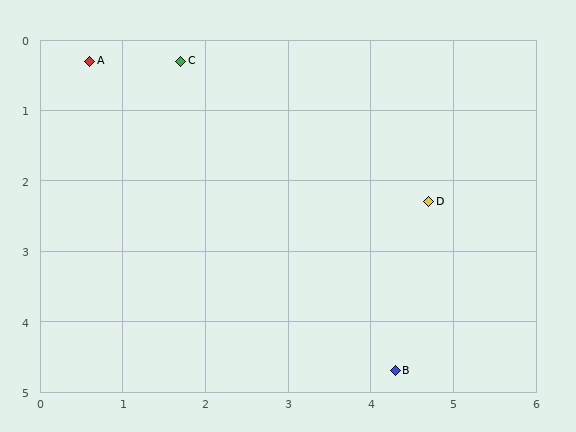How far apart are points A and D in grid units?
Points A and D are about 4.6 grid units apart.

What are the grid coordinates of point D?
Point D is at approximately (4.7, 2.3).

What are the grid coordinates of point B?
Point B is at approximately (4.3, 4.7).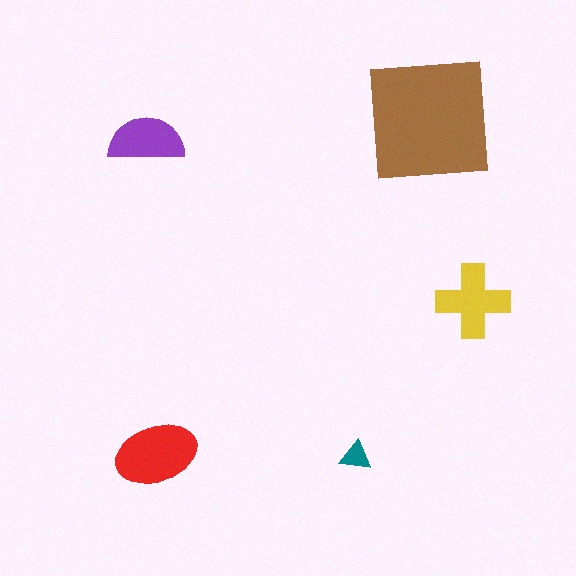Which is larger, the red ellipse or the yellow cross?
The red ellipse.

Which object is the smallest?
The teal triangle.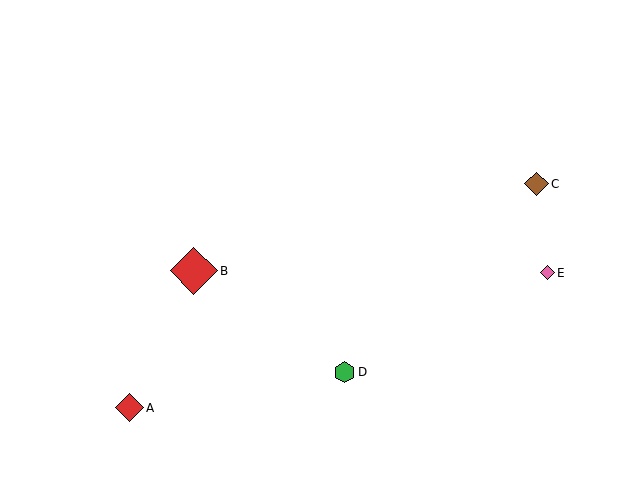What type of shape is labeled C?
Shape C is a brown diamond.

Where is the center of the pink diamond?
The center of the pink diamond is at (547, 273).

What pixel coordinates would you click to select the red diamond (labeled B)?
Click at (194, 271) to select the red diamond B.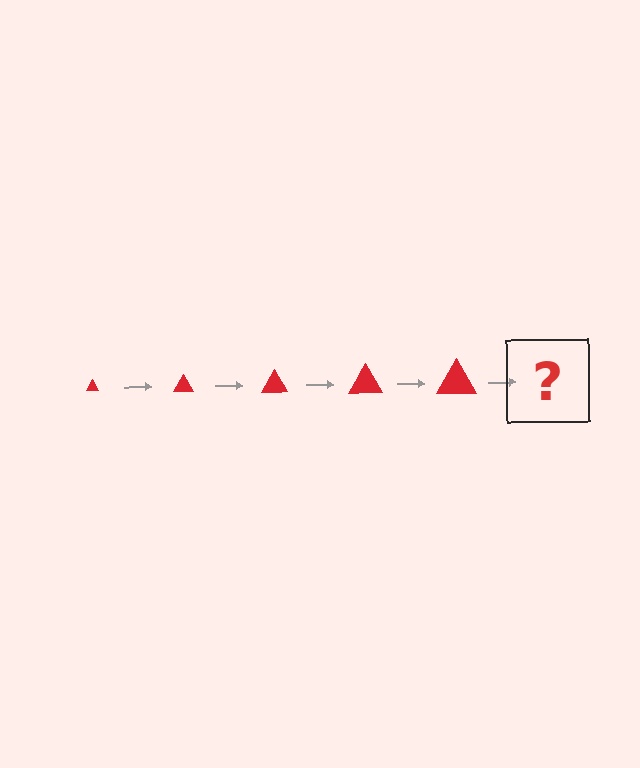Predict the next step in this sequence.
The next step is a red triangle, larger than the previous one.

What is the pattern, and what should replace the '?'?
The pattern is that the triangle gets progressively larger each step. The '?' should be a red triangle, larger than the previous one.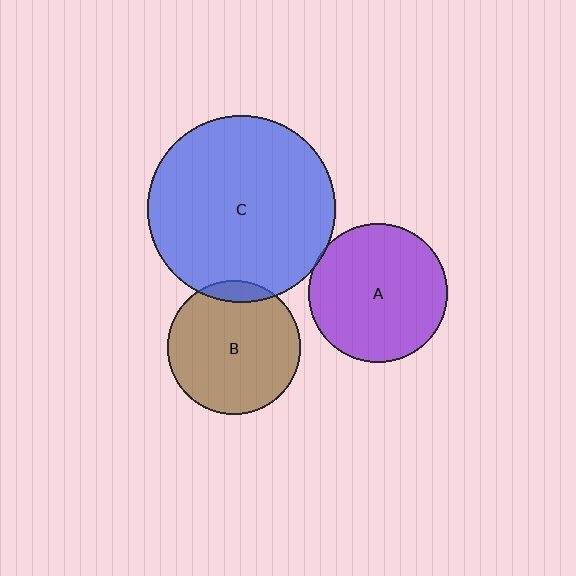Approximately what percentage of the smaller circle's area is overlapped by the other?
Approximately 10%.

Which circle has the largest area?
Circle C (blue).